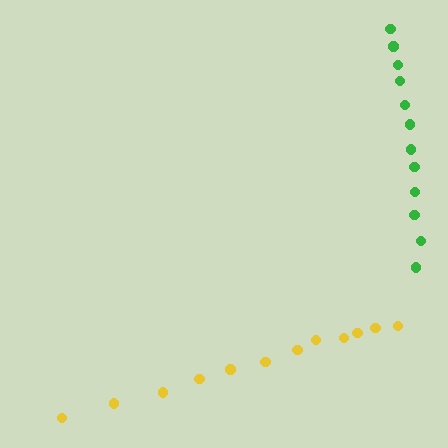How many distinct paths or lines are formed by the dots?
There are 2 distinct paths.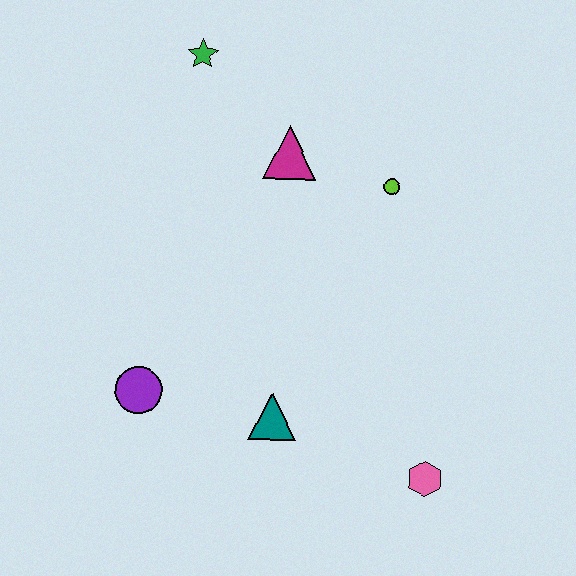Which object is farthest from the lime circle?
The purple circle is farthest from the lime circle.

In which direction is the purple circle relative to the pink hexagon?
The purple circle is to the left of the pink hexagon.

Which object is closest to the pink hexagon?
The teal triangle is closest to the pink hexagon.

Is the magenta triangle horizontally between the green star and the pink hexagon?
Yes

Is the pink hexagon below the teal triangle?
Yes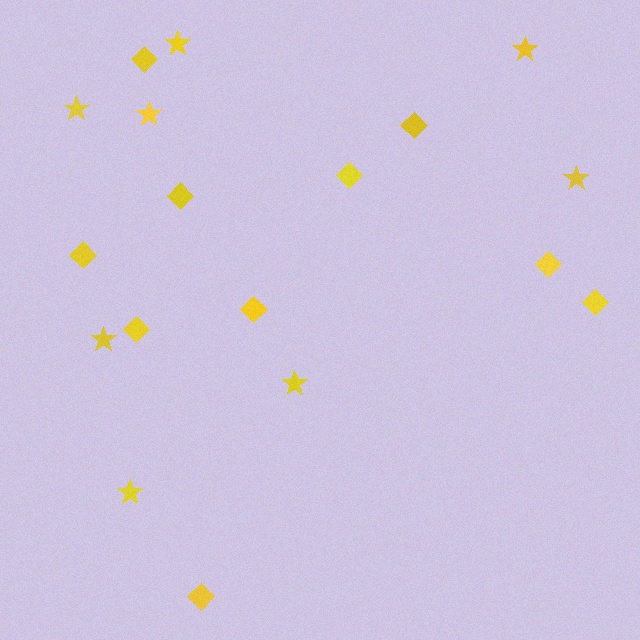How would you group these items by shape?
There are 2 groups: one group of diamonds (10) and one group of stars (8).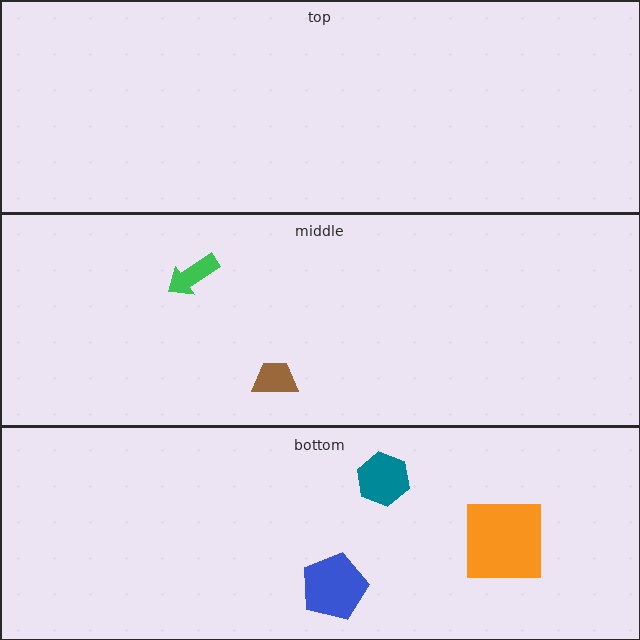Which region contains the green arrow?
The middle region.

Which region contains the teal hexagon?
The bottom region.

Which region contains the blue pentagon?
The bottom region.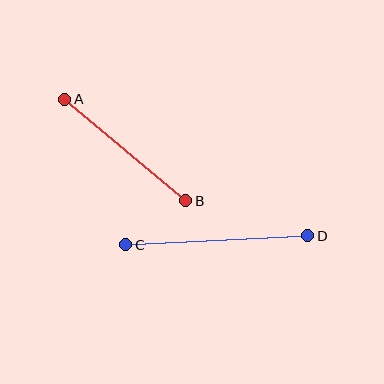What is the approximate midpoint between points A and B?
The midpoint is at approximately (125, 150) pixels.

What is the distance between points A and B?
The distance is approximately 158 pixels.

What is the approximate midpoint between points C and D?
The midpoint is at approximately (217, 240) pixels.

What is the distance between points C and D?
The distance is approximately 182 pixels.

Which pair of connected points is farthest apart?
Points C and D are farthest apart.